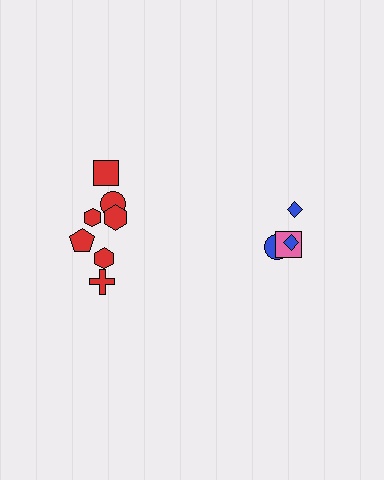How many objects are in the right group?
There are 4 objects.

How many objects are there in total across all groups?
There are 11 objects.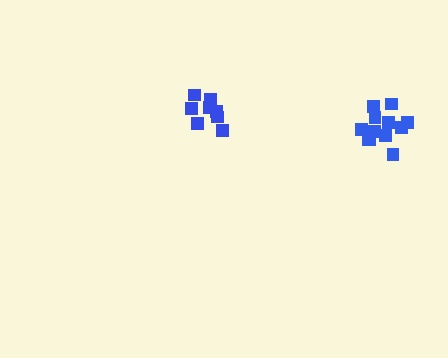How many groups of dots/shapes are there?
There are 2 groups.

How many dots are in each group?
Group 1: 13 dots, Group 2: 8 dots (21 total).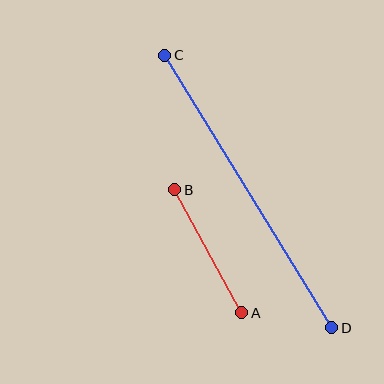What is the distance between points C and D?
The distance is approximately 320 pixels.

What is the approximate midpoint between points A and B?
The midpoint is at approximately (208, 251) pixels.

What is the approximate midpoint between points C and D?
The midpoint is at approximately (248, 192) pixels.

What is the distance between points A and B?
The distance is approximately 140 pixels.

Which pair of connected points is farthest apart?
Points C and D are farthest apart.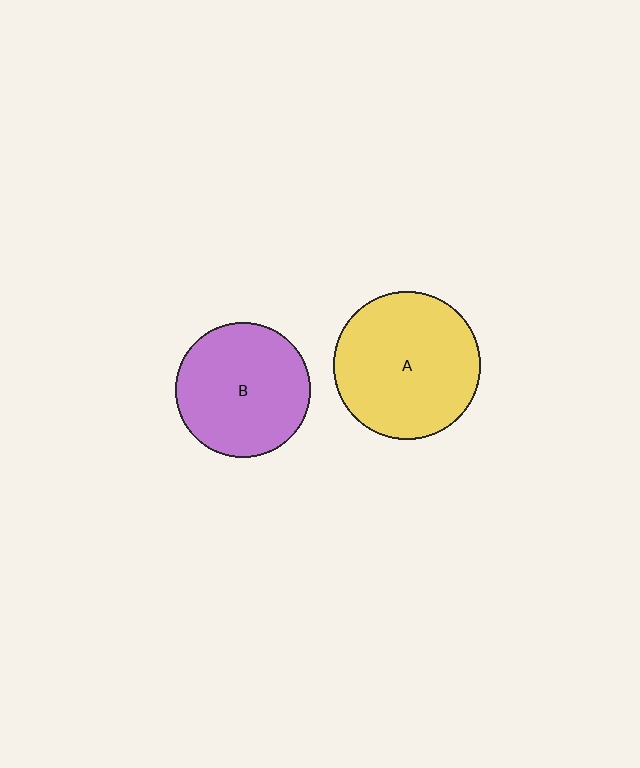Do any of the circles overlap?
No, none of the circles overlap.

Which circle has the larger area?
Circle A (yellow).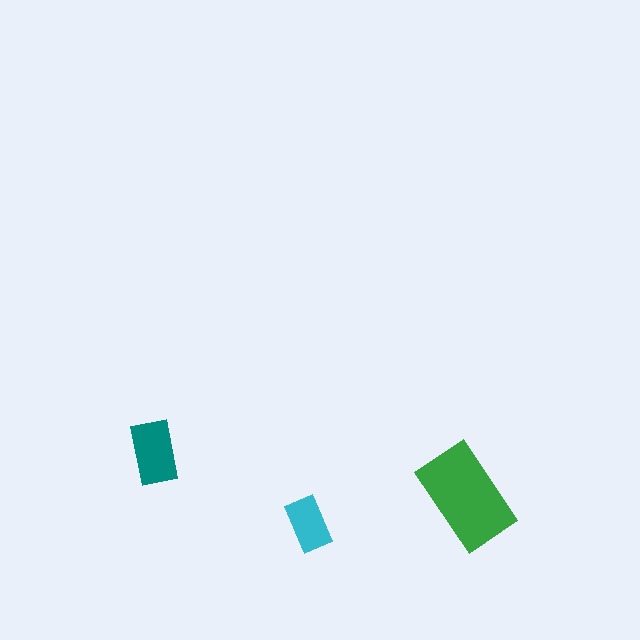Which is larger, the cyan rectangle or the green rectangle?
The green one.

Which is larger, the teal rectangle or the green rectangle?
The green one.